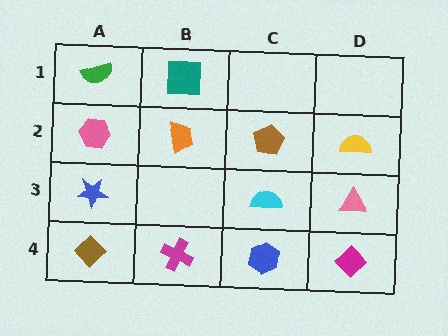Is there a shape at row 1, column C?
No, that cell is empty.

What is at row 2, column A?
A pink hexagon.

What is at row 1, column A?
A green semicircle.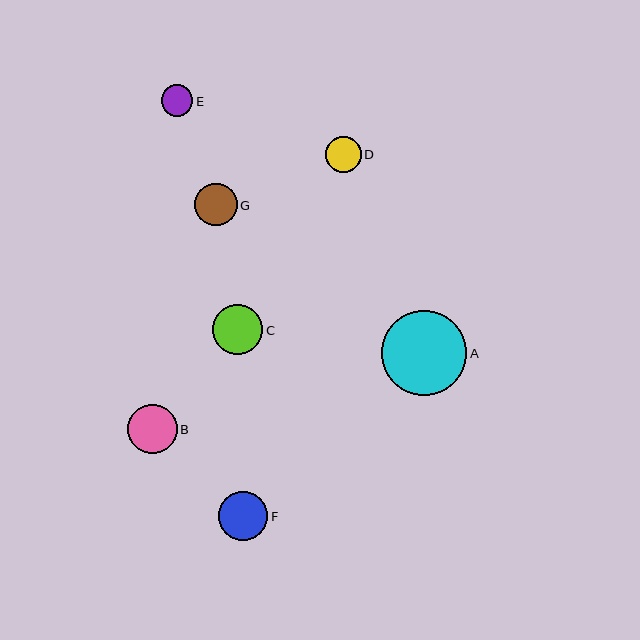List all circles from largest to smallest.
From largest to smallest: A, C, F, B, G, D, E.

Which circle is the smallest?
Circle E is the smallest with a size of approximately 32 pixels.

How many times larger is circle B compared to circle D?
Circle B is approximately 1.4 times the size of circle D.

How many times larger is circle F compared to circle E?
Circle F is approximately 1.6 times the size of circle E.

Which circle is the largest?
Circle A is the largest with a size of approximately 85 pixels.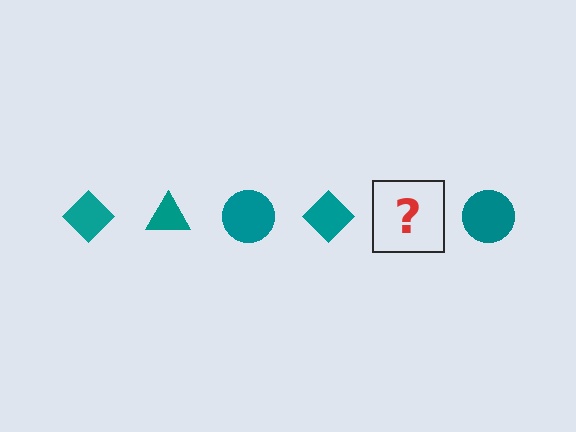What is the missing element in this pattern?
The missing element is a teal triangle.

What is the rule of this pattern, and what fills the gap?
The rule is that the pattern cycles through diamond, triangle, circle shapes in teal. The gap should be filled with a teal triangle.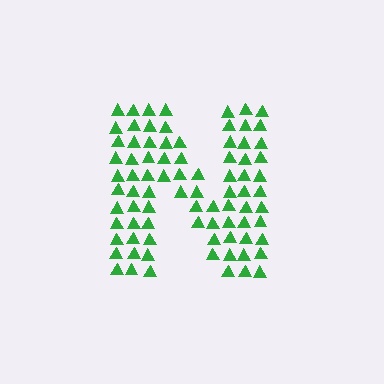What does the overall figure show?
The overall figure shows the letter N.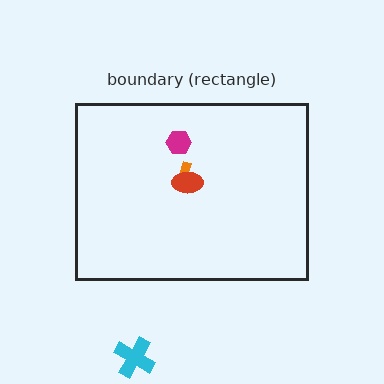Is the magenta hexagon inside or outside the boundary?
Inside.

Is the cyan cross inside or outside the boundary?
Outside.